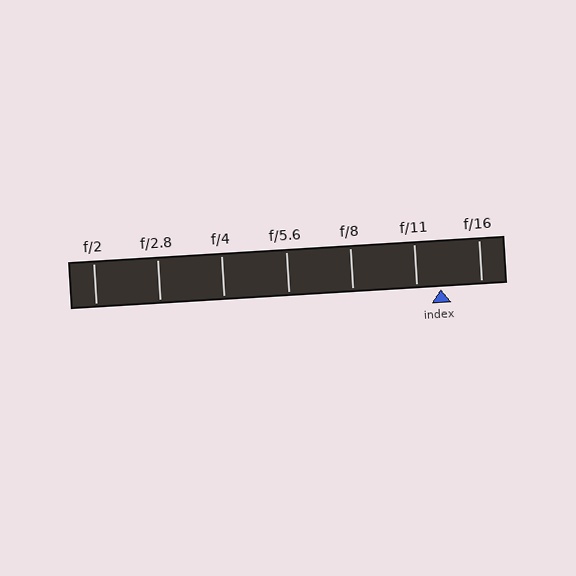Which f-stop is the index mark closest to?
The index mark is closest to f/11.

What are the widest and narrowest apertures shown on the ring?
The widest aperture shown is f/2 and the narrowest is f/16.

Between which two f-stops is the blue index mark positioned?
The index mark is between f/11 and f/16.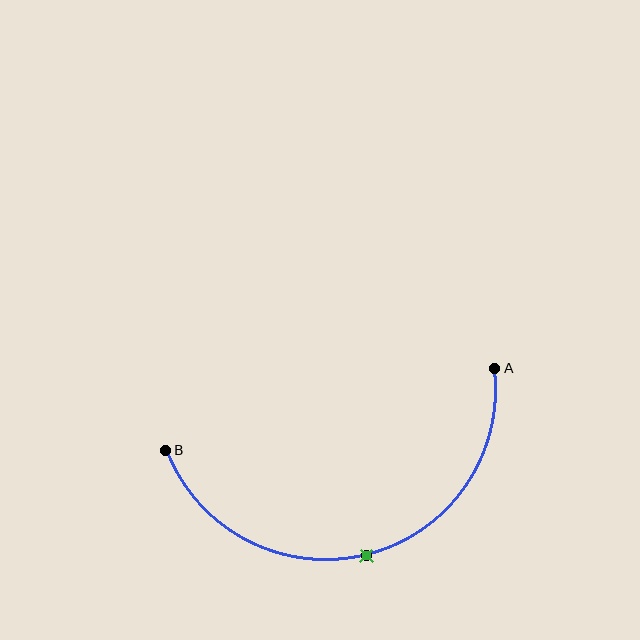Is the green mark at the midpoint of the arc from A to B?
Yes. The green mark lies on the arc at equal arc-length from both A and B — it is the arc midpoint.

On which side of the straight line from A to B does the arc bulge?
The arc bulges below the straight line connecting A and B.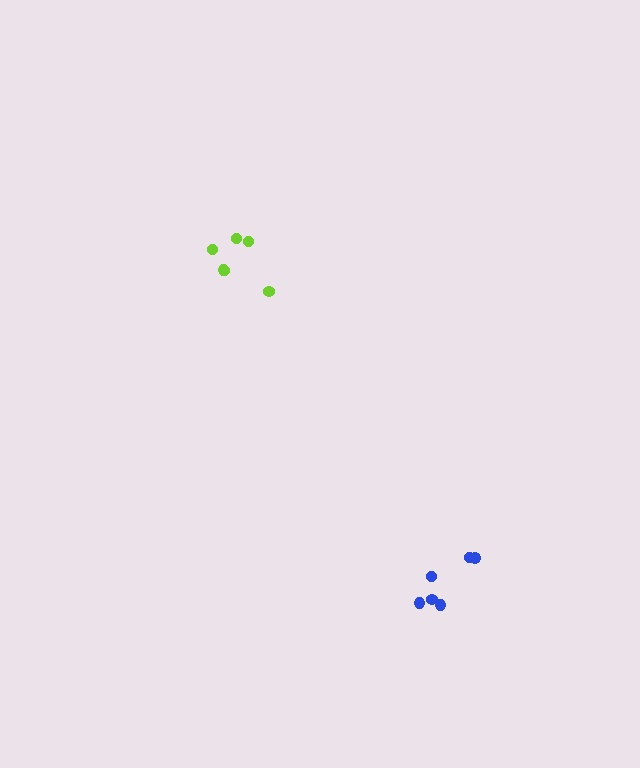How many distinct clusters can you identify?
There are 2 distinct clusters.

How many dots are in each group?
Group 1: 6 dots, Group 2: 6 dots (12 total).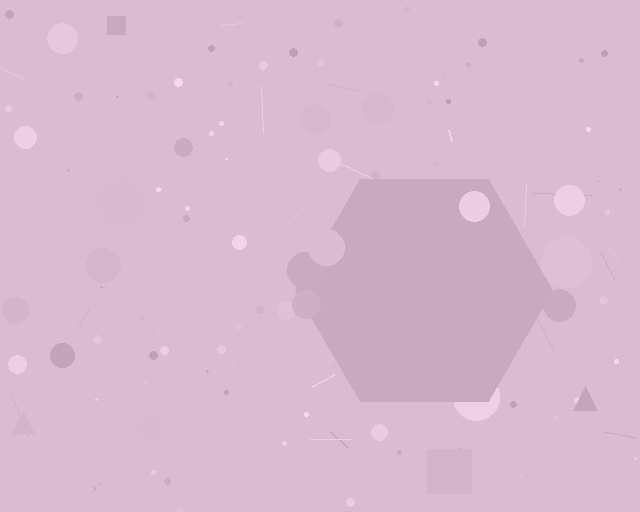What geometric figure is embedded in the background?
A hexagon is embedded in the background.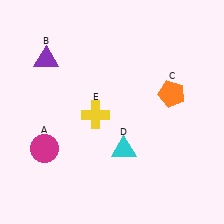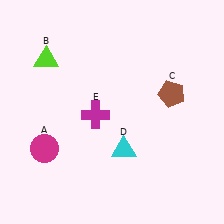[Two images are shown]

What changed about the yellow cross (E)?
In Image 1, E is yellow. In Image 2, it changed to magenta.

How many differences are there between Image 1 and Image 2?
There are 3 differences between the two images.